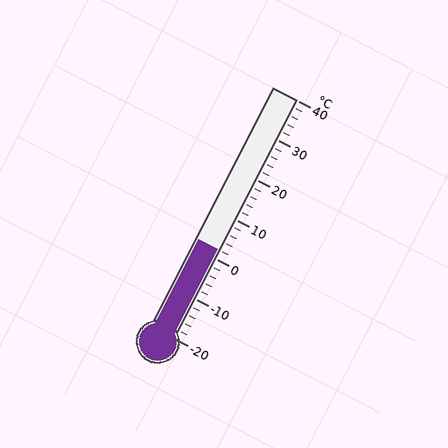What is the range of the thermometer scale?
The thermometer scale ranges from -20°C to 40°C.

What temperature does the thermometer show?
The thermometer shows approximately 2°C.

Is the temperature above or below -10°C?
The temperature is above -10°C.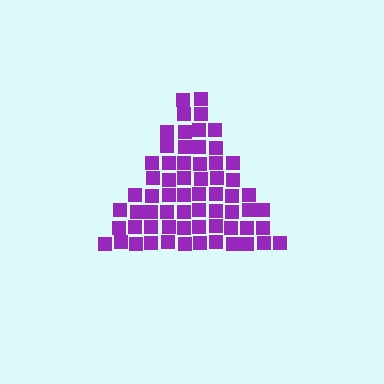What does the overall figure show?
The overall figure shows a triangle.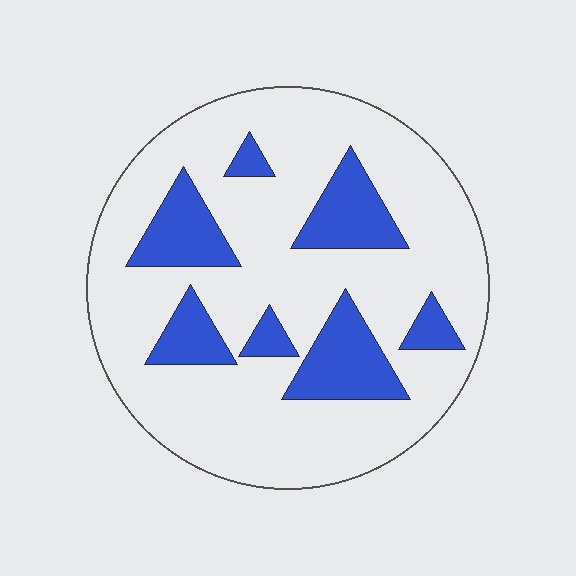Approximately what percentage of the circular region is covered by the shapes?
Approximately 20%.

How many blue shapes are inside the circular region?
7.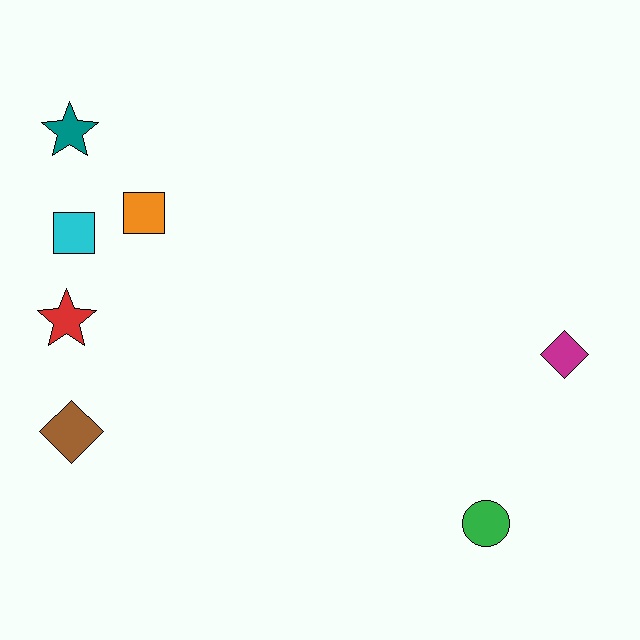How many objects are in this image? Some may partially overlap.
There are 7 objects.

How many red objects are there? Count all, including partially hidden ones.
There is 1 red object.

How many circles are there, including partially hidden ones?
There is 1 circle.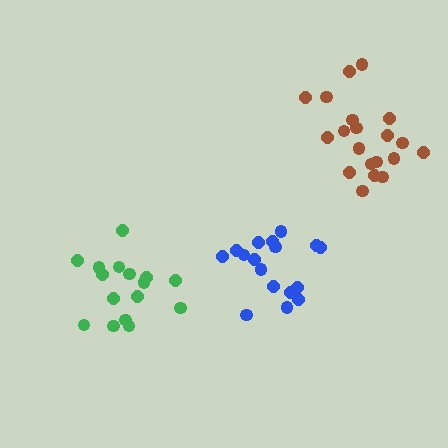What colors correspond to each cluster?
The clusters are colored: green, brown, blue.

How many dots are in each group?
Group 1: 16 dots, Group 2: 20 dots, Group 3: 17 dots (53 total).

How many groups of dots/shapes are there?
There are 3 groups.